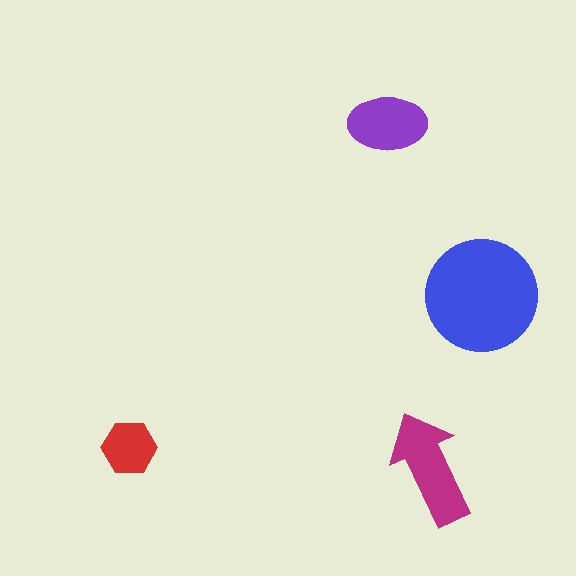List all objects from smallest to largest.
The red hexagon, the purple ellipse, the magenta arrow, the blue circle.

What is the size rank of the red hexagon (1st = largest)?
4th.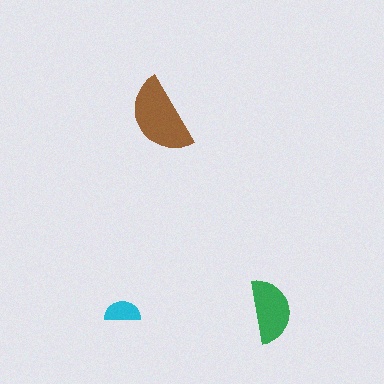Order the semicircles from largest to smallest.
the brown one, the green one, the cyan one.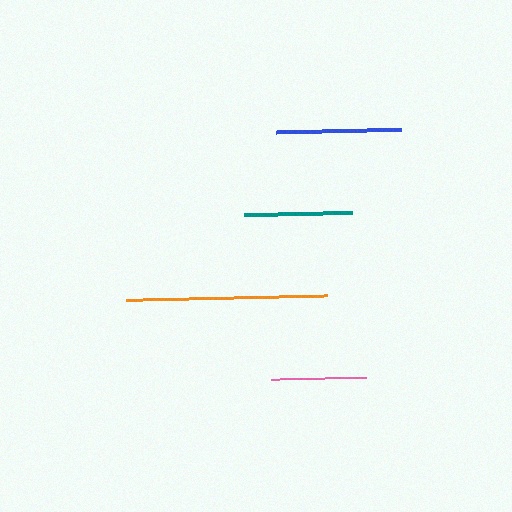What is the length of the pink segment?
The pink segment is approximately 95 pixels long.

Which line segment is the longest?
The orange line is the longest at approximately 201 pixels.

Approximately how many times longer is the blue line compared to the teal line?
The blue line is approximately 1.2 times the length of the teal line.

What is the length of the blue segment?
The blue segment is approximately 125 pixels long.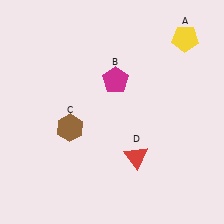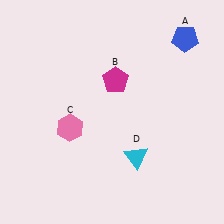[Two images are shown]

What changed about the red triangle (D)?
In Image 1, D is red. In Image 2, it changed to cyan.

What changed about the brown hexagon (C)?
In Image 1, C is brown. In Image 2, it changed to pink.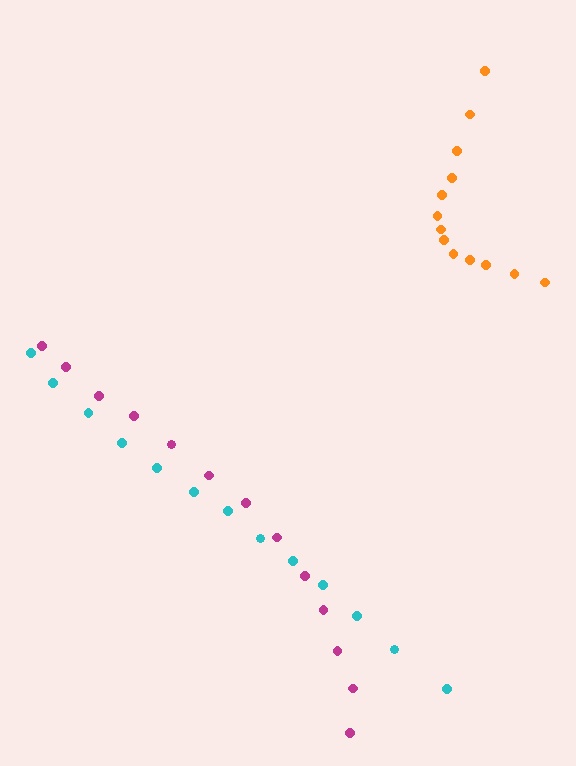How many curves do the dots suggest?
There are 3 distinct paths.